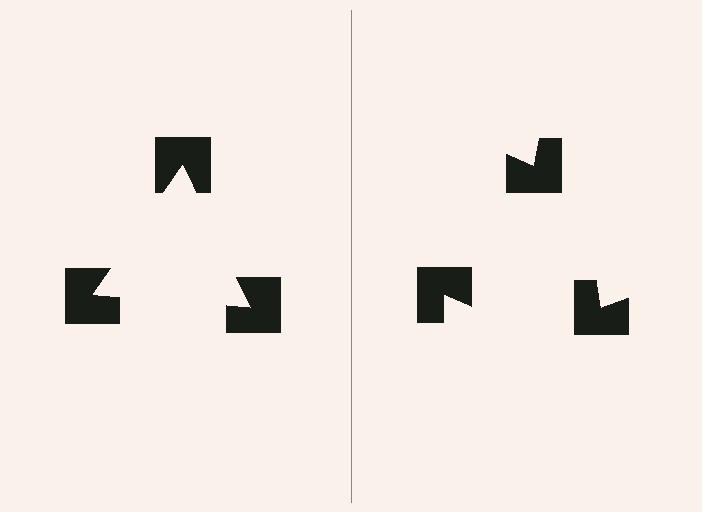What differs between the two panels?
The notched squares are positioned identically on both sides; only the wedge orientations differ. On the left they align to a triangle; on the right they are misaligned.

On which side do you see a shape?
An illusory triangle appears on the left side. On the right side the wedge cuts are rotated, so no coherent shape forms.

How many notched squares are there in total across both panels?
6 — 3 on each side.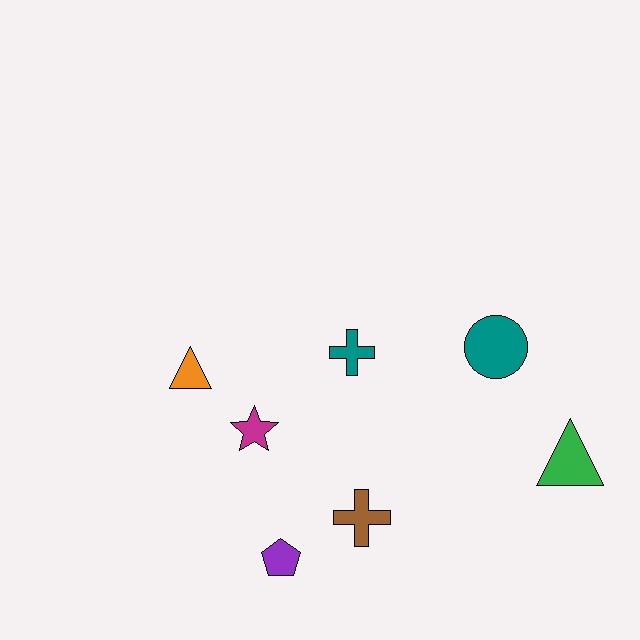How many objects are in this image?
There are 7 objects.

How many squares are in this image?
There are no squares.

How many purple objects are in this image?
There is 1 purple object.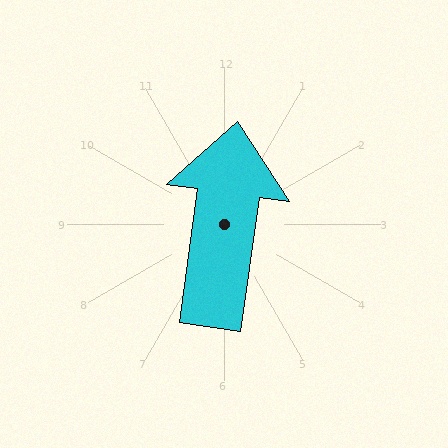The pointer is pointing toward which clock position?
Roughly 12 o'clock.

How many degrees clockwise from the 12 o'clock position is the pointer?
Approximately 8 degrees.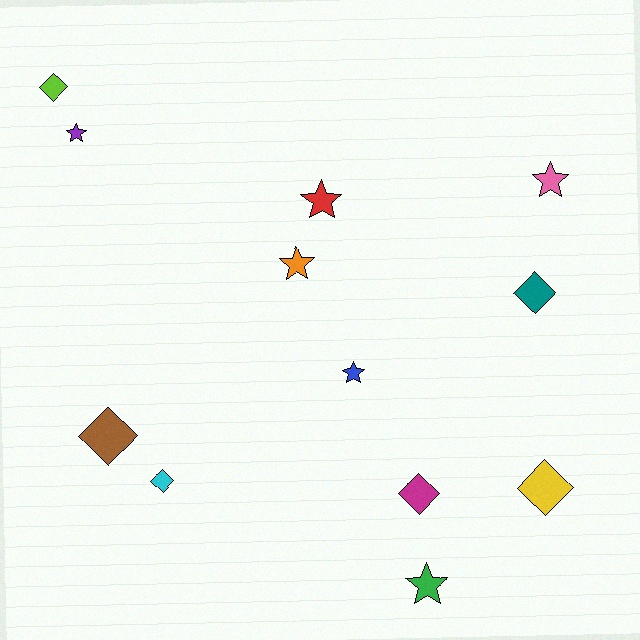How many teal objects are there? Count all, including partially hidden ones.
There is 1 teal object.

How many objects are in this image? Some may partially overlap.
There are 12 objects.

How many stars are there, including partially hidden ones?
There are 6 stars.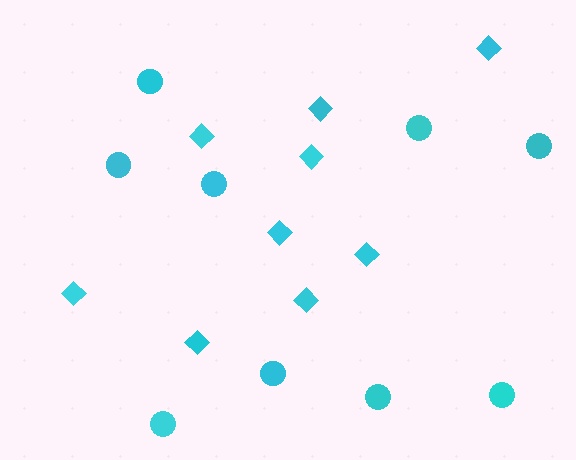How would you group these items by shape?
There are 2 groups: one group of diamonds (9) and one group of circles (9).